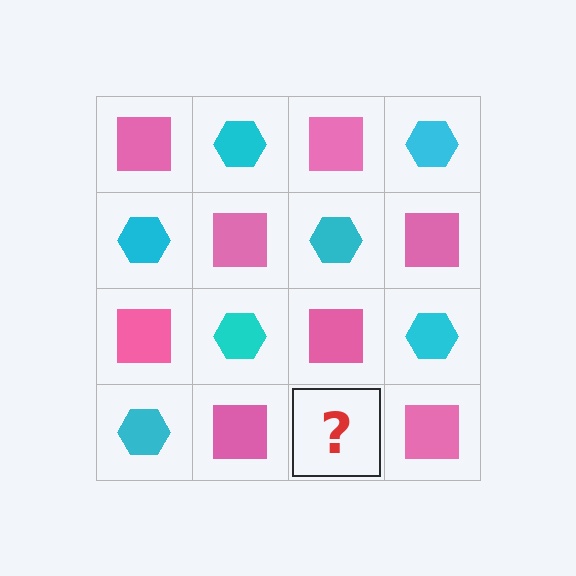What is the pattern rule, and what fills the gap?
The rule is that it alternates pink square and cyan hexagon in a checkerboard pattern. The gap should be filled with a cyan hexagon.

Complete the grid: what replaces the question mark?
The question mark should be replaced with a cyan hexagon.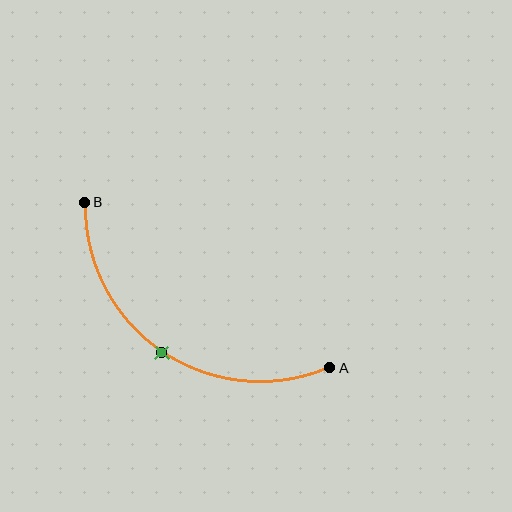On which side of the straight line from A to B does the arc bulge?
The arc bulges below and to the left of the straight line connecting A and B.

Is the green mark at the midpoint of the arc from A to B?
Yes. The green mark lies on the arc at equal arc-length from both A and B — it is the arc midpoint.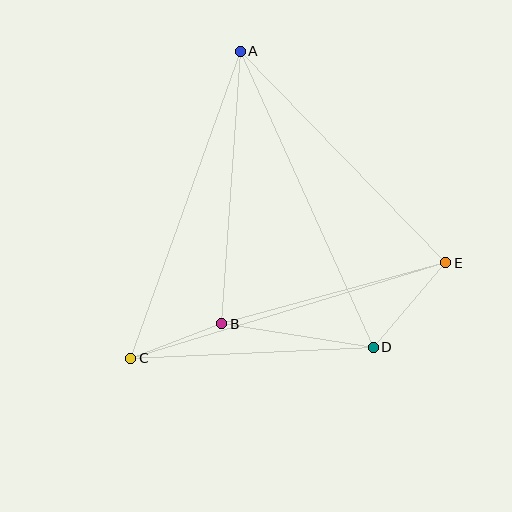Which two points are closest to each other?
Points B and C are closest to each other.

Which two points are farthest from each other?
Points C and E are farthest from each other.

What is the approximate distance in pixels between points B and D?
The distance between B and D is approximately 153 pixels.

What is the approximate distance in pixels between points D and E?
The distance between D and E is approximately 111 pixels.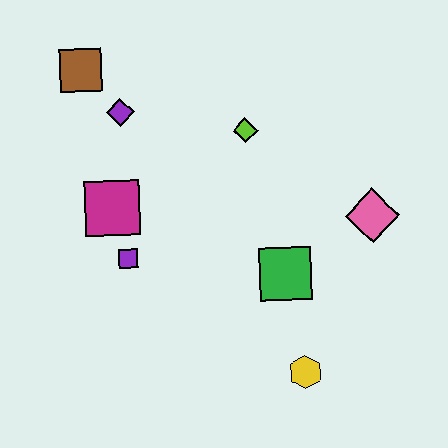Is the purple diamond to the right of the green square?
No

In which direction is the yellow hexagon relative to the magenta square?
The yellow hexagon is to the right of the magenta square.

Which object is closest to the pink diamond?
The green square is closest to the pink diamond.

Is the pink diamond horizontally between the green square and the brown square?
No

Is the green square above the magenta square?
No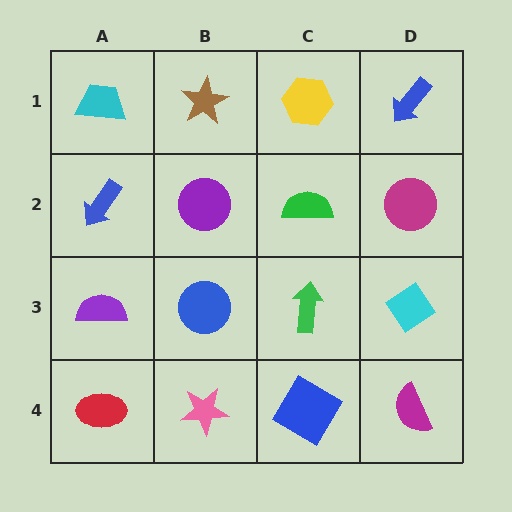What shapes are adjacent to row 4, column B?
A blue circle (row 3, column B), a red ellipse (row 4, column A), a blue diamond (row 4, column C).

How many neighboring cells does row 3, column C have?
4.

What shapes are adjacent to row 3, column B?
A purple circle (row 2, column B), a pink star (row 4, column B), a purple semicircle (row 3, column A), a green arrow (row 3, column C).